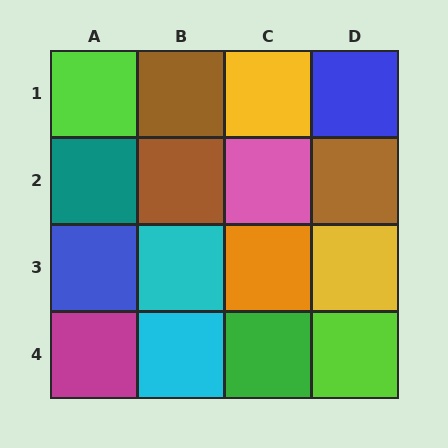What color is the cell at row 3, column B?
Cyan.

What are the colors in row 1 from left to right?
Lime, brown, yellow, blue.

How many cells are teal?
1 cell is teal.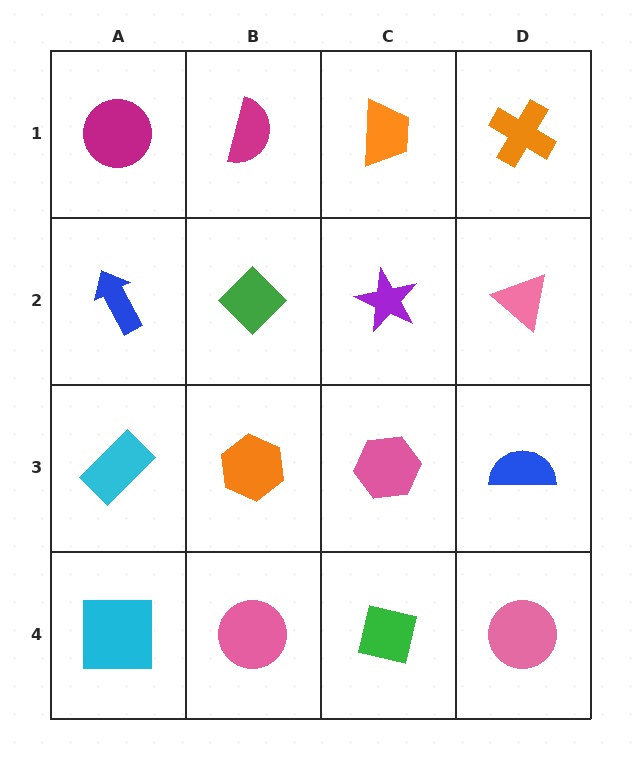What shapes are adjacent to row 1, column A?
A blue arrow (row 2, column A), a magenta semicircle (row 1, column B).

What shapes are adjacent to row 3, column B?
A green diamond (row 2, column B), a pink circle (row 4, column B), a cyan rectangle (row 3, column A), a pink hexagon (row 3, column C).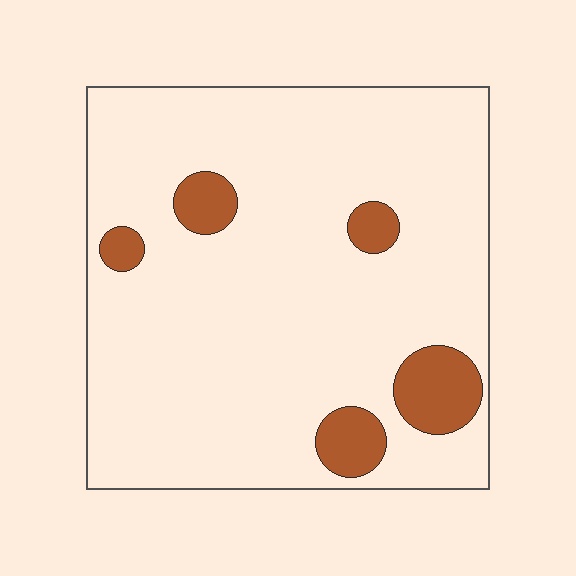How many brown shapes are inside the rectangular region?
5.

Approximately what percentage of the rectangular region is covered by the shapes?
Approximately 10%.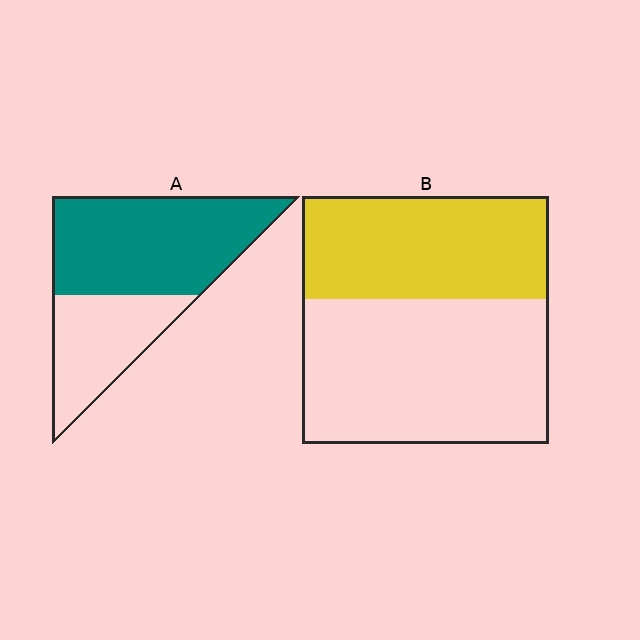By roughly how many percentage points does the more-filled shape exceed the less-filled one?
By roughly 20 percentage points (A over B).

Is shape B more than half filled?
No.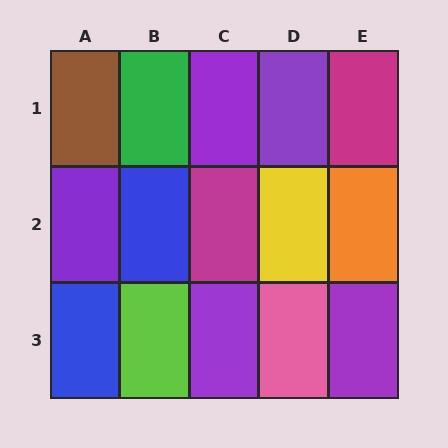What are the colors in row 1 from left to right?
Brown, green, purple, purple, magenta.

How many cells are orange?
1 cell is orange.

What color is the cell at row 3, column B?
Lime.